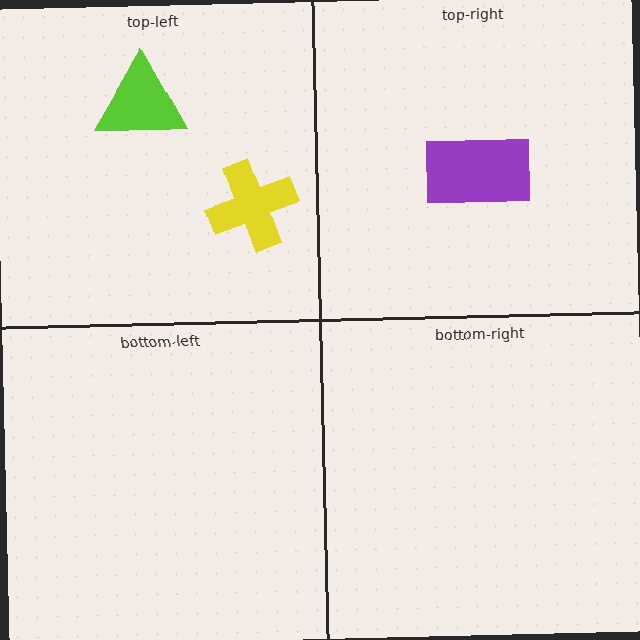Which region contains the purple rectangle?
The top-right region.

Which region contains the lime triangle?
The top-left region.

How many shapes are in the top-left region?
2.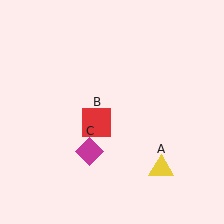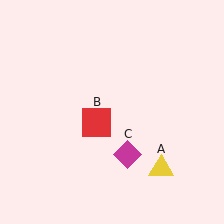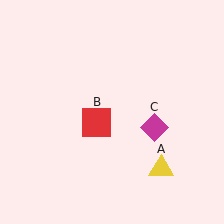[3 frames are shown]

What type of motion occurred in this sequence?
The magenta diamond (object C) rotated counterclockwise around the center of the scene.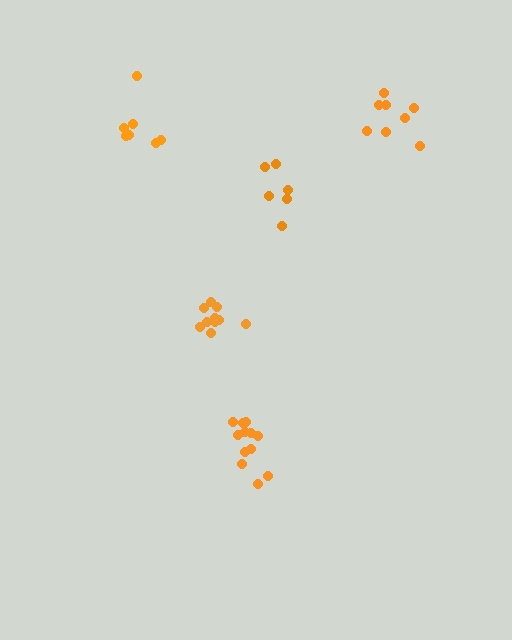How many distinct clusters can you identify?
There are 5 distinct clusters.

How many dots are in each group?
Group 1: 12 dots, Group 2: 8 dots, Group 3: 7 dots, Group 4: 10 dots, Group 5: 6 dots (43 total).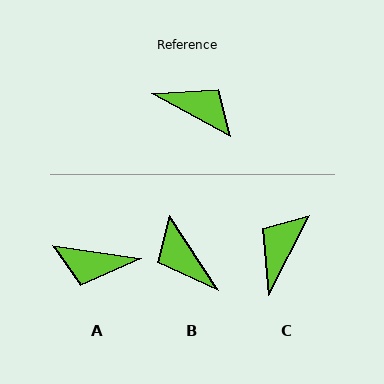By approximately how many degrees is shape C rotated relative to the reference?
Approximately 92 degrees counter-clockwise.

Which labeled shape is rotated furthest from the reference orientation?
A, about 159 degrees away.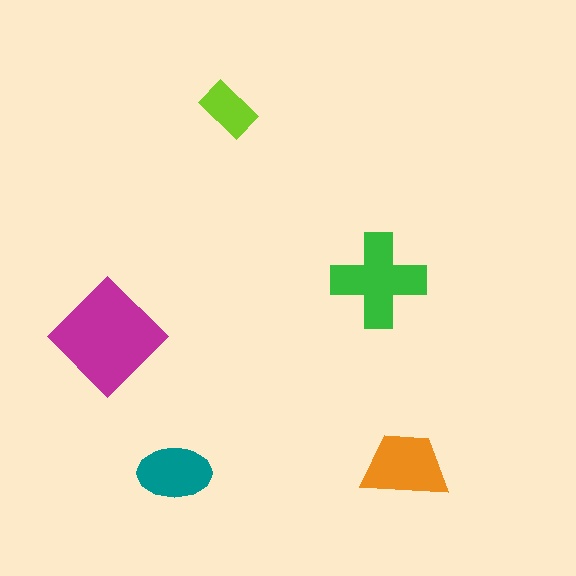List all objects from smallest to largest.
The lime rectangle, the teal ellipse, the orange trapezoid, the green cross, the magenta diamond.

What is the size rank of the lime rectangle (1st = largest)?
5th.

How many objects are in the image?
There are 5 objects in the image.